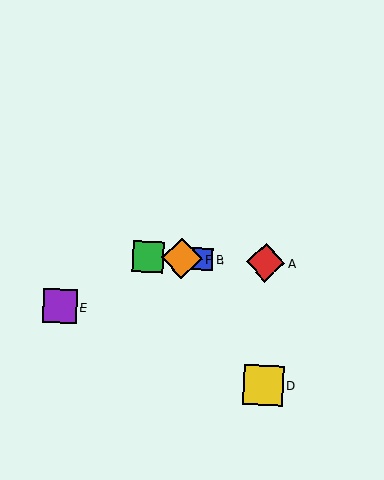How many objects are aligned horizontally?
4 objects (A, B, C, F) are aligned horizontally.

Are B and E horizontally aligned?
No, B is at y≈259 and E is at y≈306.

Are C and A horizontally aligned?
Yes, both are at y≈257.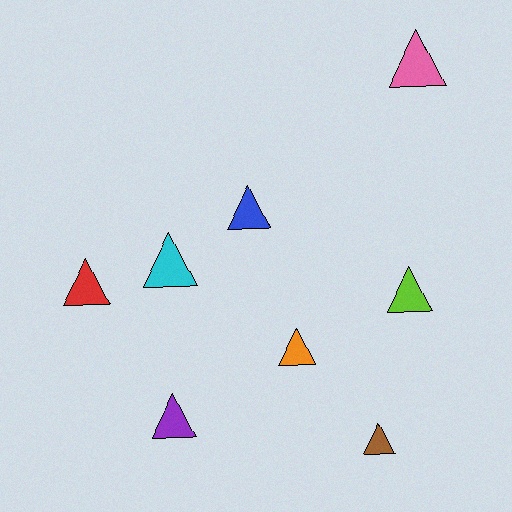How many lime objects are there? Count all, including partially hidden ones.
There is 1 lime object.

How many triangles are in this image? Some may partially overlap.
There are 8 triangles.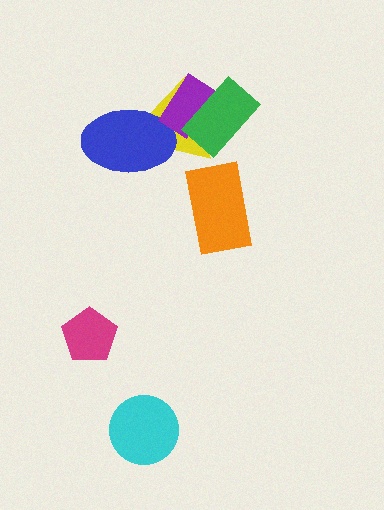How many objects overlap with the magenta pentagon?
0 objects overlap with the magenta pentagon.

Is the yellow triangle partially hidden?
Yes, it is partially covered by another shape.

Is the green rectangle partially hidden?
No, no other shape covers it.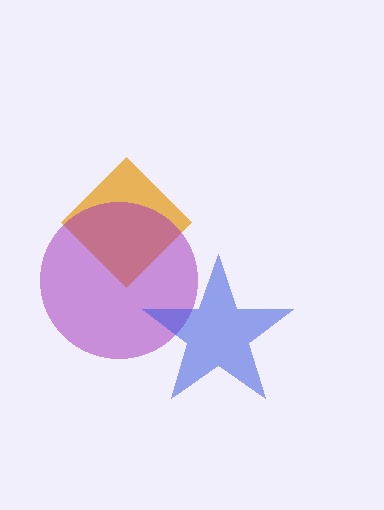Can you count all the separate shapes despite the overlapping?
Yes, there are 3 separate shapes.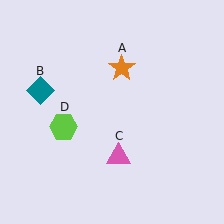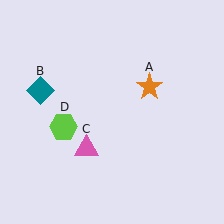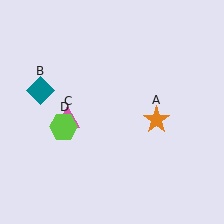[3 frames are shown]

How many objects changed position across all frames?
2 objects changed position: orange star (object A), pink triangle (object C).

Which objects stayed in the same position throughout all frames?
Teal diamond (object B) and lime hexagon (object D) remained stationary.